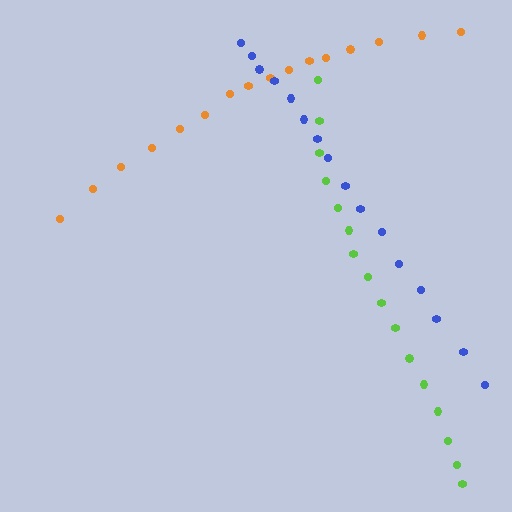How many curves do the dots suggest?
There are 3 distinct paths.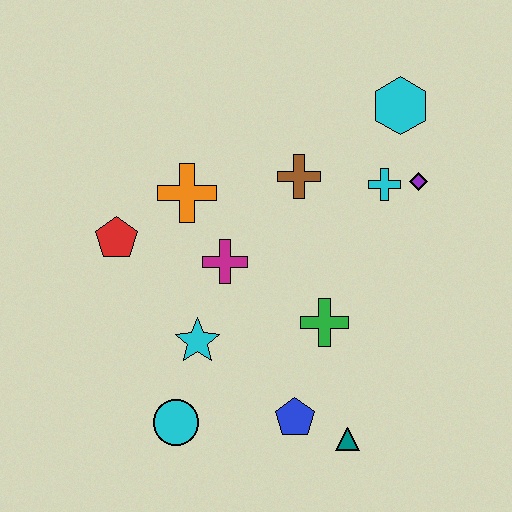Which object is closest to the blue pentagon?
The teal triangle is closest to the blue pentagon.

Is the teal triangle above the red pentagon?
No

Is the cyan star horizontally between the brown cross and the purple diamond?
No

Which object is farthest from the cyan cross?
The cyan circle is farthest from the cyan cross.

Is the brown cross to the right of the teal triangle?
No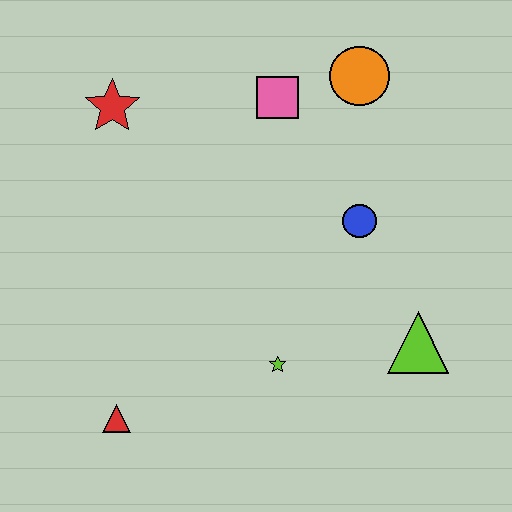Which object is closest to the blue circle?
The lime triangle is closest to the blue circle.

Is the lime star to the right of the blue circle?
No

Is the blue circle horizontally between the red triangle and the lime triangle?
Yes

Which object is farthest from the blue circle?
The red triangle is farthest from the blue circle.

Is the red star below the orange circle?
Yes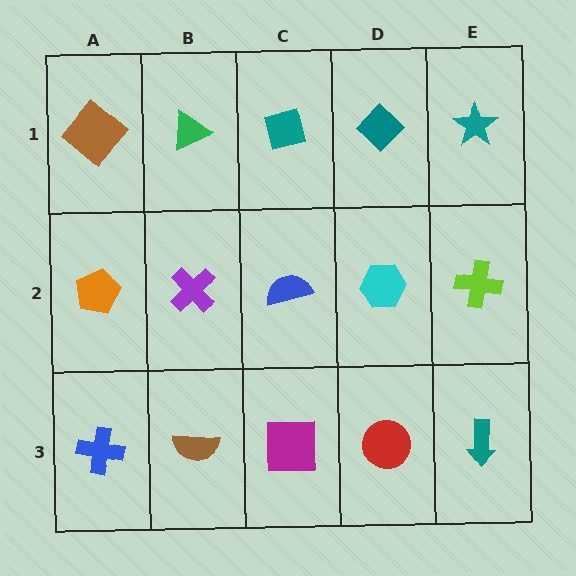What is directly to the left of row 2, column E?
A cyan hexagon.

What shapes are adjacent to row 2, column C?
A teal square (row 1, column C), a magenta square (row 3, column C), a purple cross (row 2, column B), a cyan hexagon (row 2, column D).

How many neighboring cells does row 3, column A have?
2.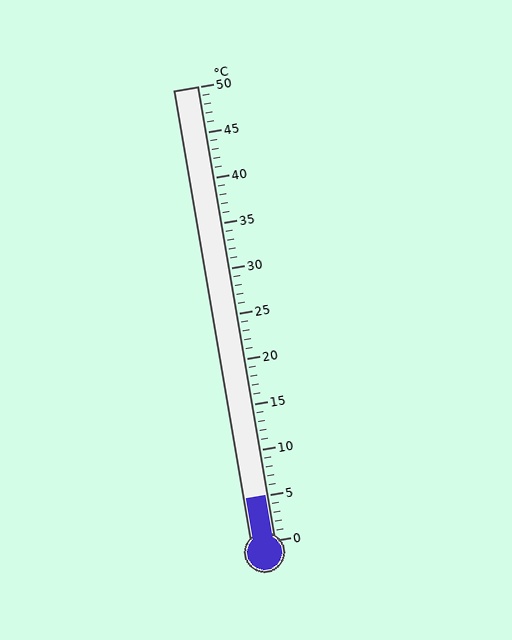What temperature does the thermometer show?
The thermometer shows approximately 5°C.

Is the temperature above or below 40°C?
The temperature is below 40°C.